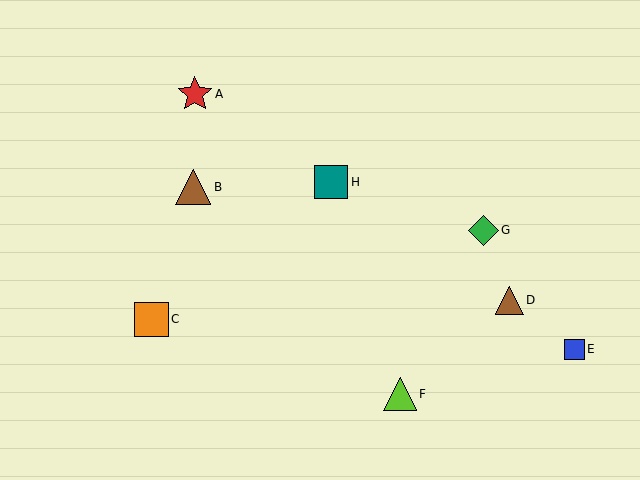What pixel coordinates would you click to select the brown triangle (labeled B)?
Click at (193, 187) to select the brown triangle B.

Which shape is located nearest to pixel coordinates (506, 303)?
The brown triangle (labeled D) at (509, 300) is nearest to that location.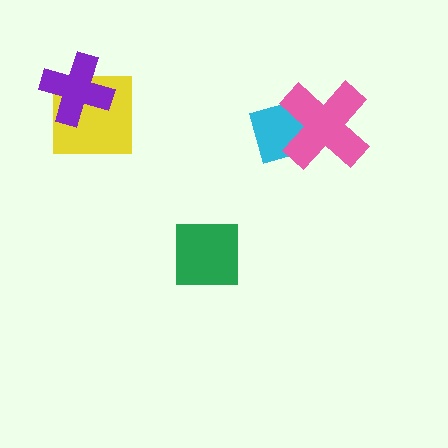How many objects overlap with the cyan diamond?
1 object overlaps with the cyan diamond.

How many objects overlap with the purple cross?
1 object overlaps with the purple cross.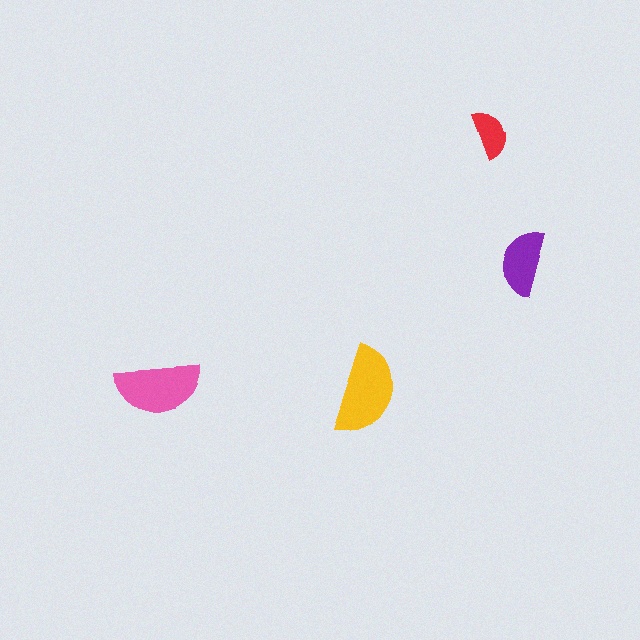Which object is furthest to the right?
The purple semicircle is rightmost.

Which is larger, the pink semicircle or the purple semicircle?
The pink one.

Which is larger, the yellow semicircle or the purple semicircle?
The yellow one.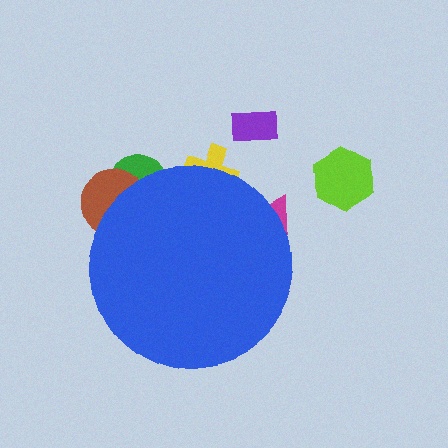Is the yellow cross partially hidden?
Yes, the yellow cross is partially hidden behind the blue circle.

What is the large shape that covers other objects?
A blue circle.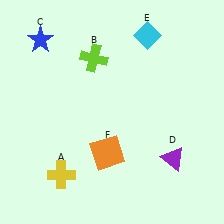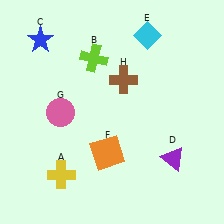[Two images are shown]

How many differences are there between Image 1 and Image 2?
There are 2 differences between the two images.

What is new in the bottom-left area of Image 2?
A pink circle (G) was added in the bottom-left area of Image 2.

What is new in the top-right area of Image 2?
A brown cross (H) was added in the top-right area of Image 2.